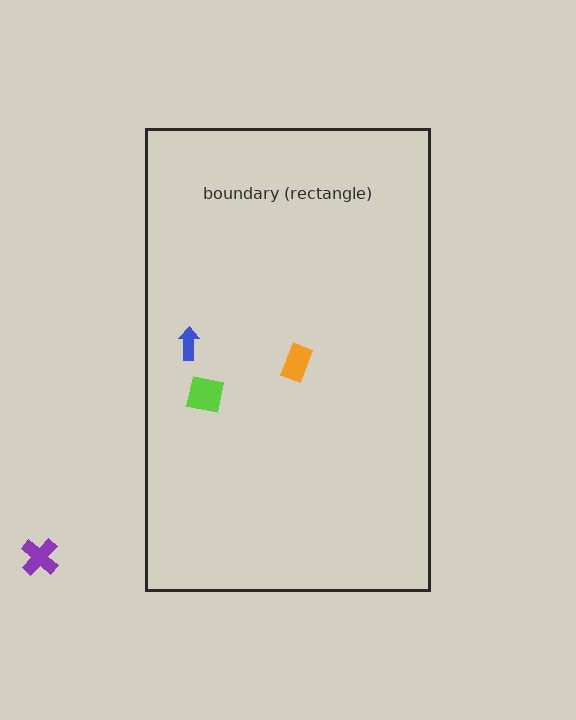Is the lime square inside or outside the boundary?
Inside.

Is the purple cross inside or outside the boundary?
Outside.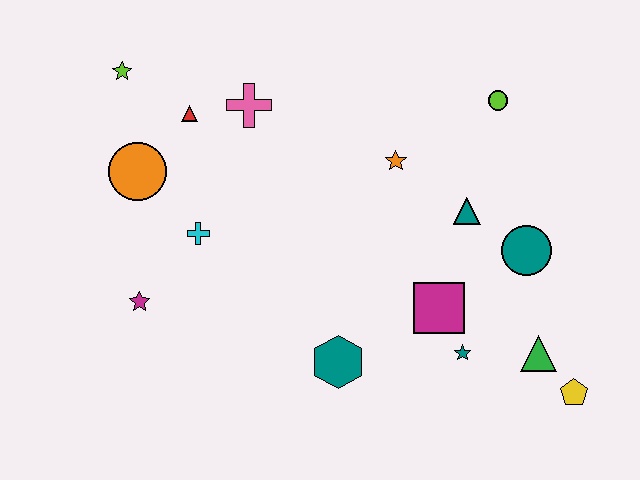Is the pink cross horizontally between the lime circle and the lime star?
Yes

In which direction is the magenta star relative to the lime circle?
The magenta star is to the left of the lime circle.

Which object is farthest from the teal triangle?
The lime star is farthest from the teal triangle.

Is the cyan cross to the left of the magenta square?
Yes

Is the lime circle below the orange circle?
No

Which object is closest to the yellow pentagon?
The green triangle is closest to the yellow pentagon.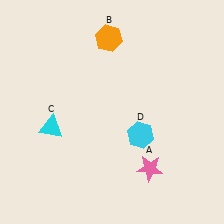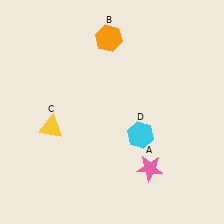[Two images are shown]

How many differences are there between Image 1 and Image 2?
There is 1 difference between the two images.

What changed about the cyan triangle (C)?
In Image 1, C is cyan. In Image 2, it changed to yellow.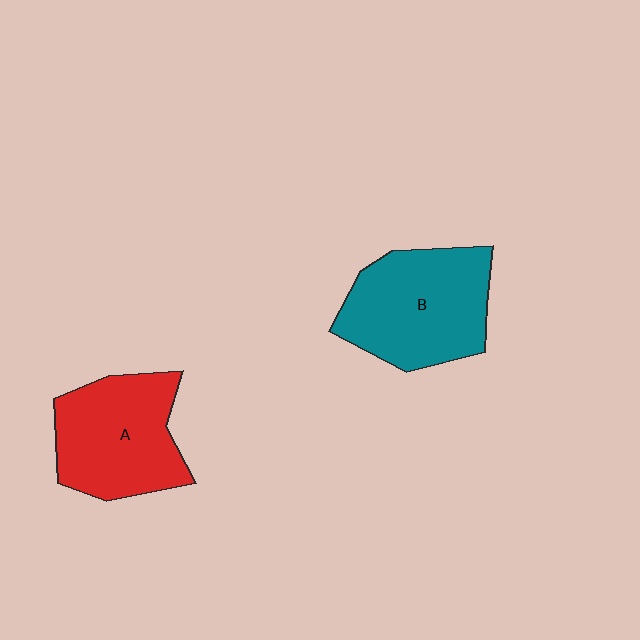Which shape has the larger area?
Shape B (teal).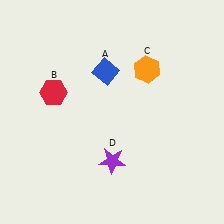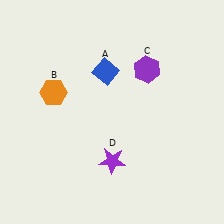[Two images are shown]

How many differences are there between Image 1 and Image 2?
There are 2 differences between the two images.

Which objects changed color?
B changed from red to orange. C changed from orange to purple.